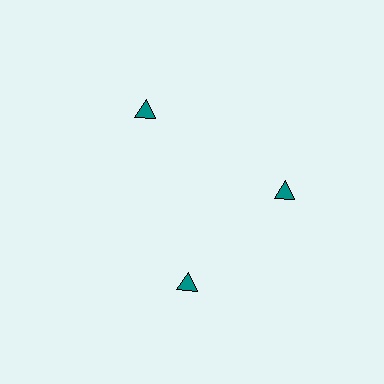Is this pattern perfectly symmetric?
No. The 3 teal triangles are arranged in a ring, but one element near the 7 o'clock position is rotated out of alignment along the ring, breaking the 3-fold rotational symmetry.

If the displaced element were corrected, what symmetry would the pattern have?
It would have 3-fold rotational symmetry — the pattern would map onto itself every 120 degrees.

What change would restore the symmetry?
The symmetry would be restored by rotating it back into even spacing with its neighbors so that all 3 triangles sit at equal angles and equal distance from the center.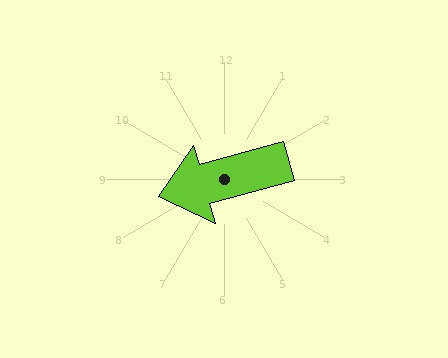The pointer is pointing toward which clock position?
Roughly 8 o'clock.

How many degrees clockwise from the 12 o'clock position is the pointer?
Approximately 255 degrees.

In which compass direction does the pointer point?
West.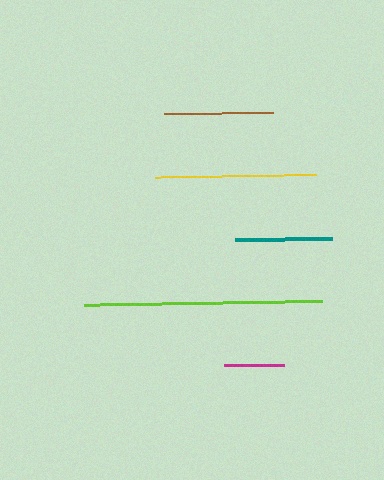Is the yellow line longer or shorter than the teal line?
The yellow line is longer than the teal line.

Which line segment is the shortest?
The magenta line is the shortest at approximately 61 pixels.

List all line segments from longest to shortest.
From longest to shortest: lime, yellow, brown, teal, magenta.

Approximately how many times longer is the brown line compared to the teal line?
The brown line is approximately 1.1 times the length of the teal line.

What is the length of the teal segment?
The teal segment is approximately 97 pixels long.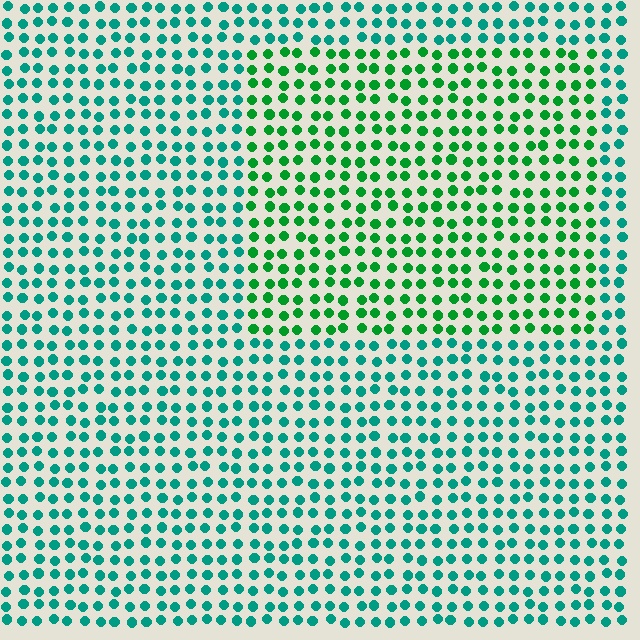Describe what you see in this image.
The image is filled with small teal elements in a uniform arrangement. A rectangle-shaped region is visible where the elements are tinted to a slightly different hue, forming a subtle color boundary.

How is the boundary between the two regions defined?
The boundary is defined purely by a slight shift in hue (about 37 degrees). Spacing, size, and orientation are identical on both sides.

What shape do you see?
I see a rectangle.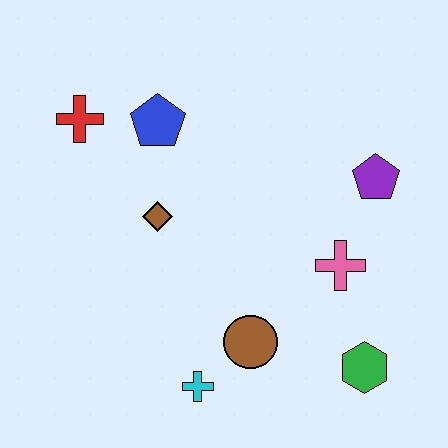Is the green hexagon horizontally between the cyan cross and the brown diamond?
No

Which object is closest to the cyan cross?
The brown circle is closest to the cyan cross.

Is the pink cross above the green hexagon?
Yes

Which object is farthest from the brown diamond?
The green hexagon is farthest from the brown diamond.